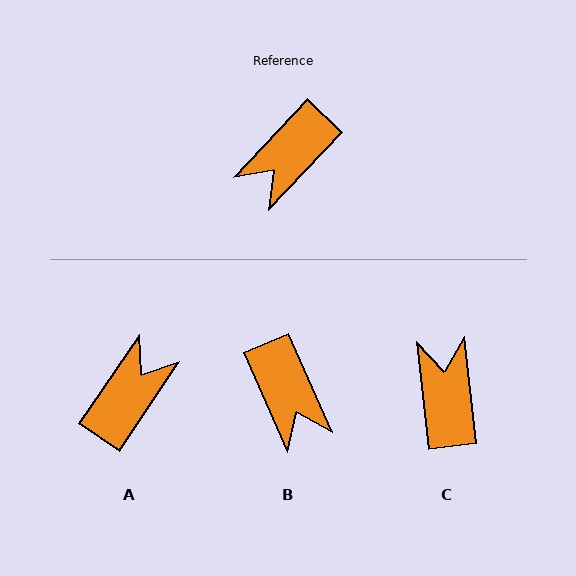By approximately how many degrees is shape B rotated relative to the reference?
Approximately 67 degrees counter-clockwise.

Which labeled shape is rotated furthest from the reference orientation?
A, about 171 degrees away.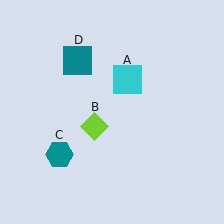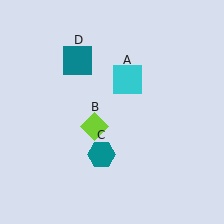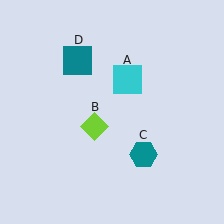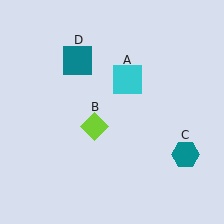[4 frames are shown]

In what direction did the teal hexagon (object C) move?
The teal hexagon (object C) moved right.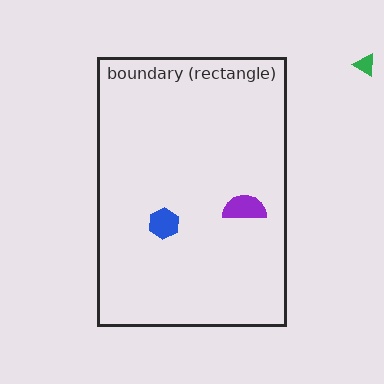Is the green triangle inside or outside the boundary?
Outside.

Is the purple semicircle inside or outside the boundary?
Inside.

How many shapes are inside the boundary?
2 inside, 1 outside.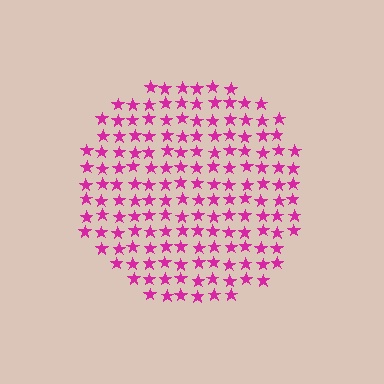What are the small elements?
The small elements are stars.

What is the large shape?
The large shape is a circle.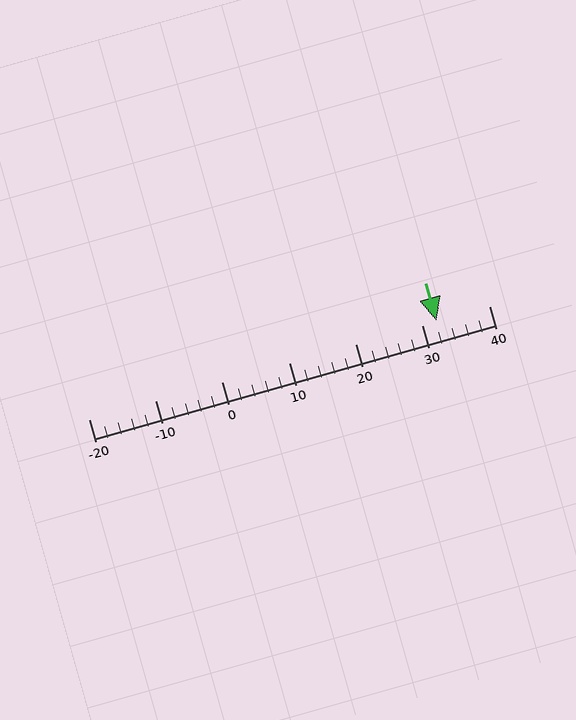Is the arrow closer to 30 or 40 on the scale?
The arrow is closer to 30.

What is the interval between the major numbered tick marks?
The major tick marks are spaced 10 units apart.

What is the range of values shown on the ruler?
The ruler shows values from -20 to 40.